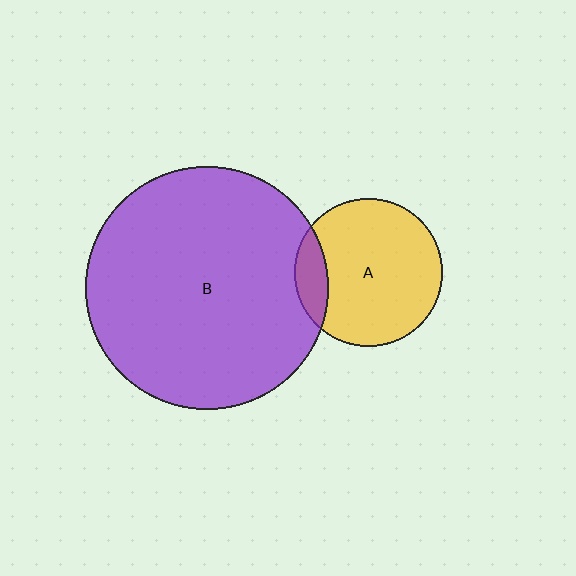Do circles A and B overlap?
Yes.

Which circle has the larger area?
Circle B (purple).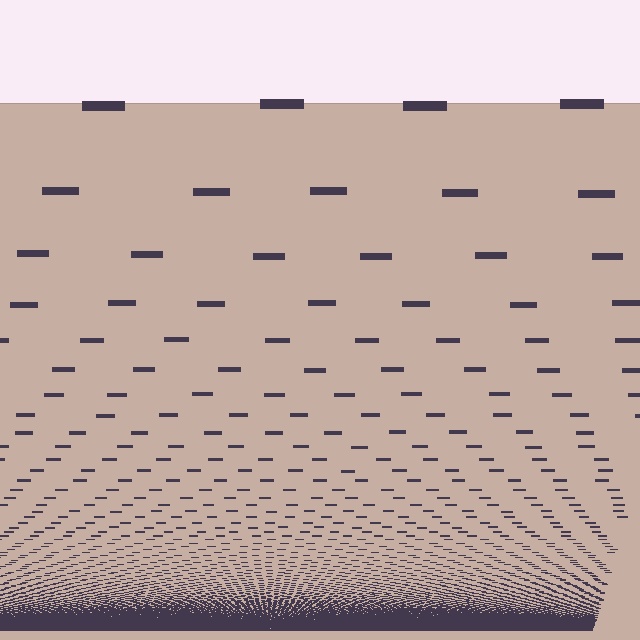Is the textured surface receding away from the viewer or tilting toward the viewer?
The surface appears to tilt toward the viewer. Texture elements get larger and sparser toward the top.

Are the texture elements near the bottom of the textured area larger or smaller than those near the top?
Smaller. The gradient is inverted — elements near the bottom are smaller and denser.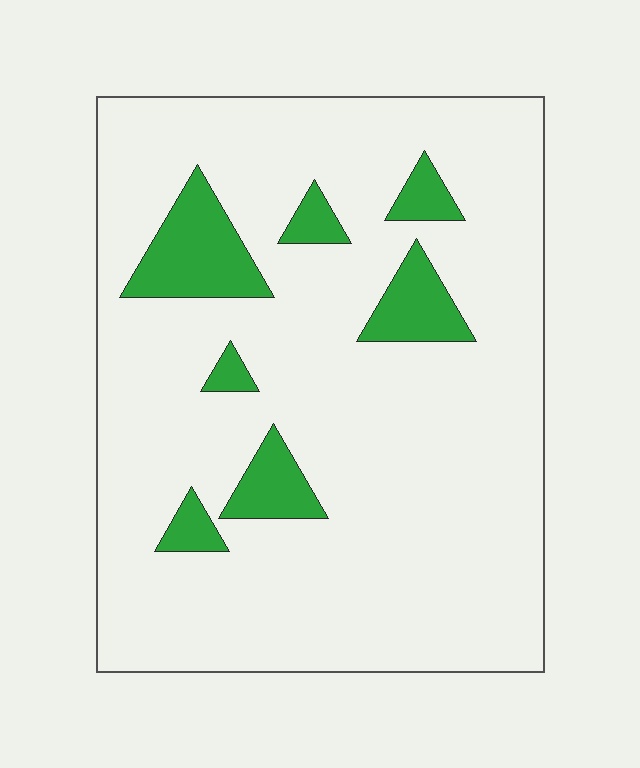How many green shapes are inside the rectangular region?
7.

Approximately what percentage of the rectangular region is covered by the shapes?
Approximately 10%.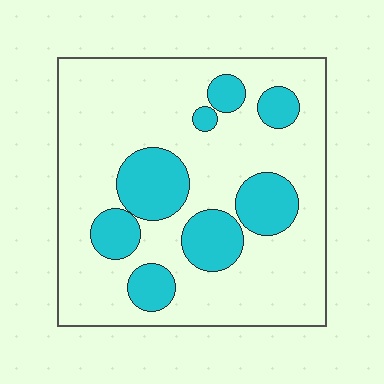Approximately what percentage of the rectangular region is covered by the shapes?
Approximately 25%.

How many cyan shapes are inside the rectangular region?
8.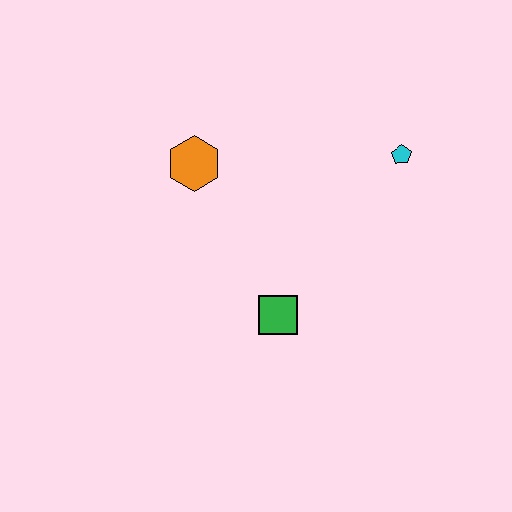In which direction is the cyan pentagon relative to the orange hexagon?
The cyan pentagon is to the right of the orange hexagon.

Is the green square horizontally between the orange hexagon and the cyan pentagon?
Yes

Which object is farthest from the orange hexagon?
The cyan pentagon is farthest from the orange hexagon.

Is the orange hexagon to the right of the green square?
No